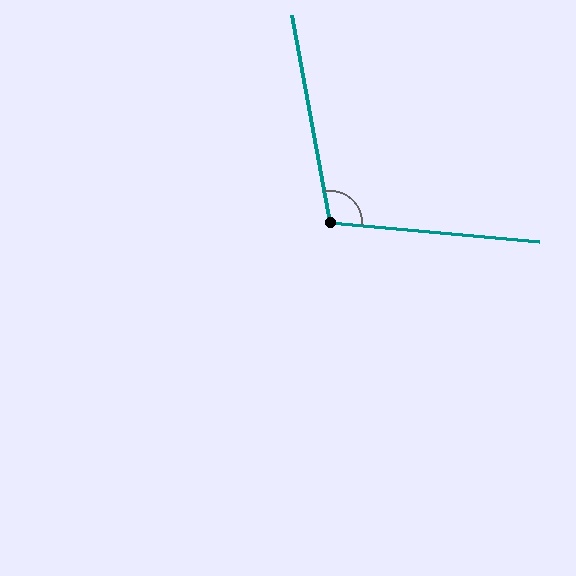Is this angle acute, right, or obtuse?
It is obtuse.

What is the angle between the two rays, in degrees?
Approximately 106 degrees.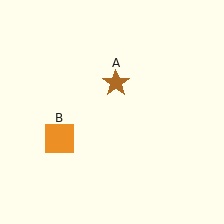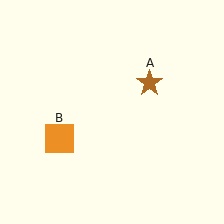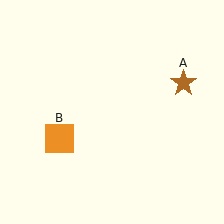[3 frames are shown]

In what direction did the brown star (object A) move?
The brown star (object A) moved right.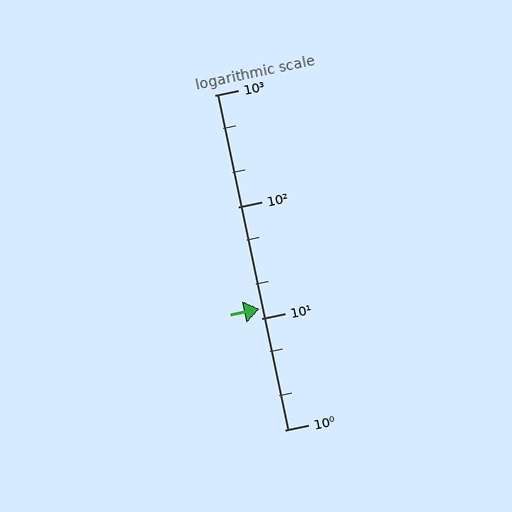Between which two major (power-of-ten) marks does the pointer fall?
The pointer is between 10 and 100.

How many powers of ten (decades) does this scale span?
The scale spans 3 decades, from 1 to 1000.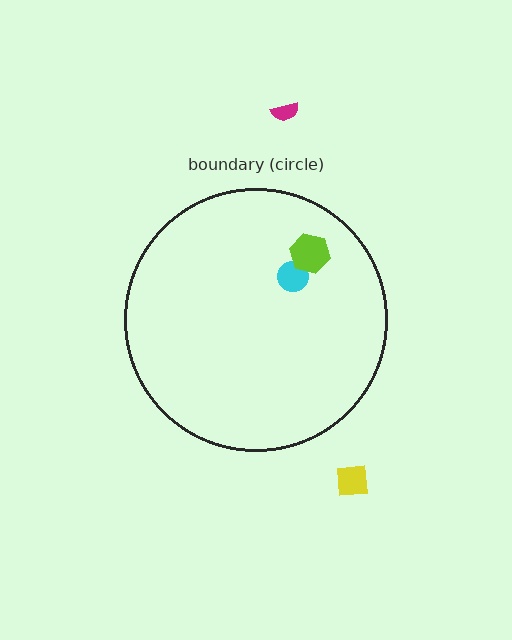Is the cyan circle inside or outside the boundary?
Inside.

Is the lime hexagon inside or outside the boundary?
Inside.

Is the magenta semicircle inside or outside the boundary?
Outside.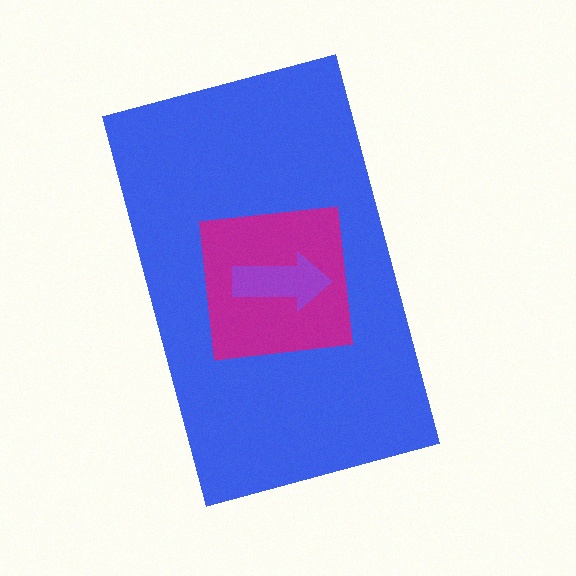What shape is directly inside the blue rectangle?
The magenta square.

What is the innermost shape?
The purple arrow.